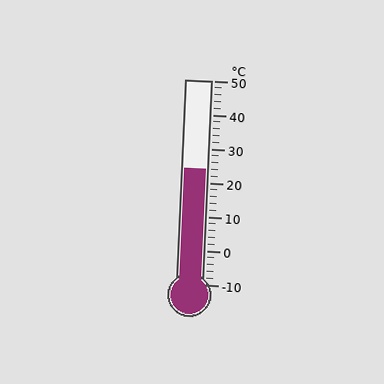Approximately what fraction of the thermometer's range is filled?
The thermometer is filled to approximately 55% of its range.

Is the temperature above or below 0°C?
The temperature is above 0°C.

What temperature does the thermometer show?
The thermometer shows approximately 24°C.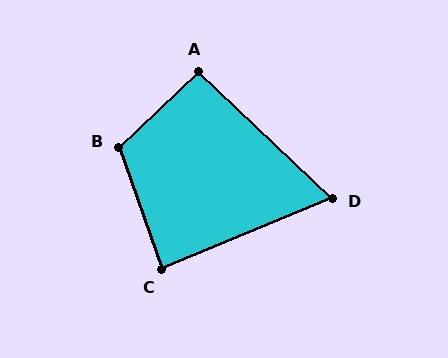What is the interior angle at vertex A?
Approximately 93 degrees (approximately right).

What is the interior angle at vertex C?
Approximately 87 degrees (approximately right).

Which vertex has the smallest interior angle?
D, at approximately 66 degrees.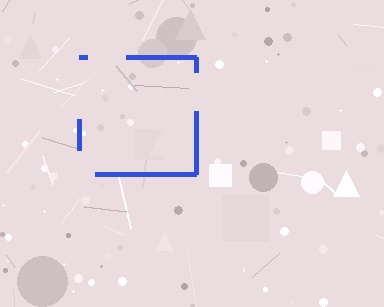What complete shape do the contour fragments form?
The contour fragments form a square.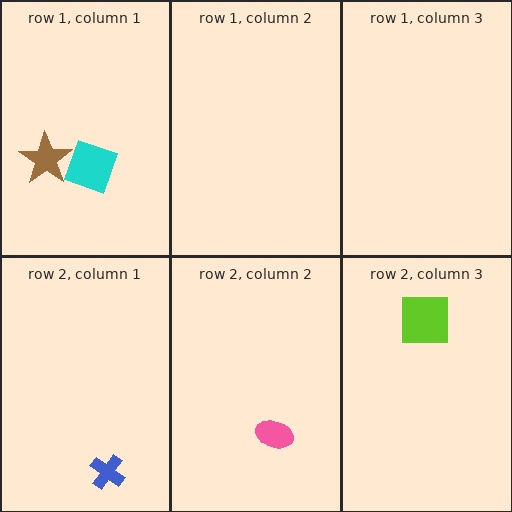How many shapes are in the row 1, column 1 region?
2.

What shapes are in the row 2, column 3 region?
The lime square.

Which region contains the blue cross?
The row 2, column 1 region.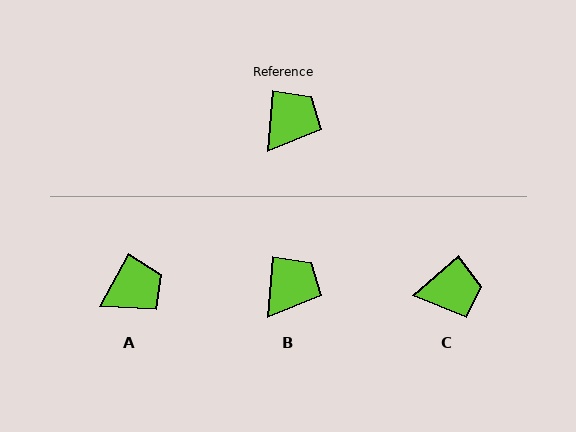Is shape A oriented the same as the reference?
No, it is off by about 25 degrees.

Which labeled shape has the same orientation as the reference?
B.